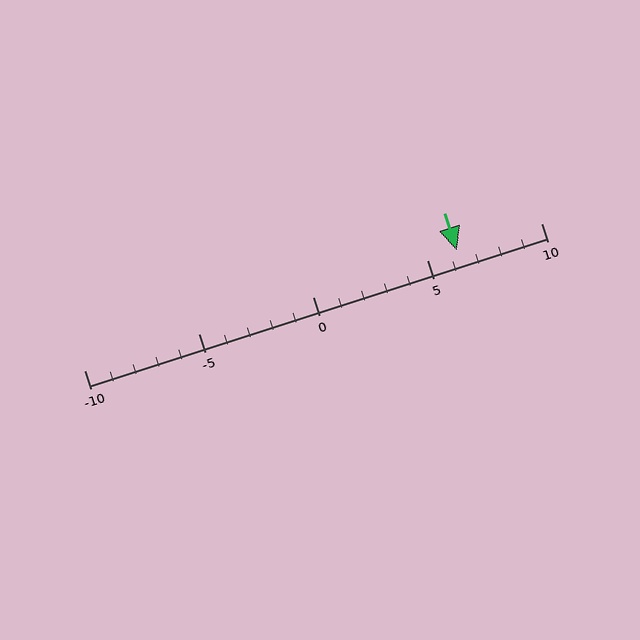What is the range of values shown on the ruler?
The ruler shows values from -10 to 10.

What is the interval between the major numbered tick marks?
The major tick marks are spaced 5 units apart.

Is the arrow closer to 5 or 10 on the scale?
The arrow is closer to 5.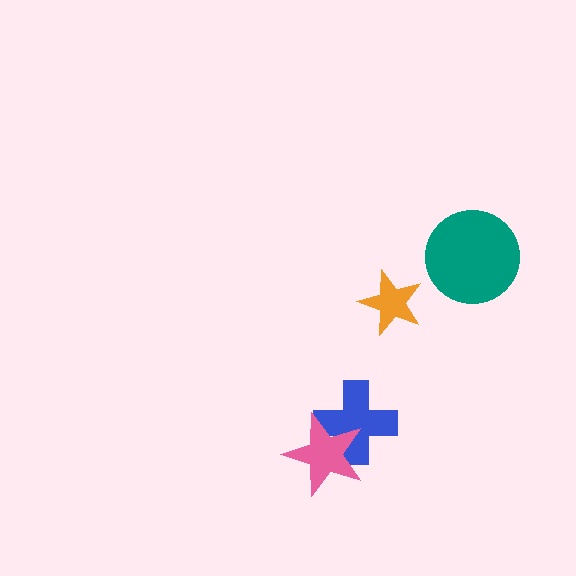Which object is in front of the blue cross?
The pink star is in front of the blue cross.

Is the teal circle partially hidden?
No, no other shape covers it.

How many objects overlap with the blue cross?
1 object overlaps with the blue cross.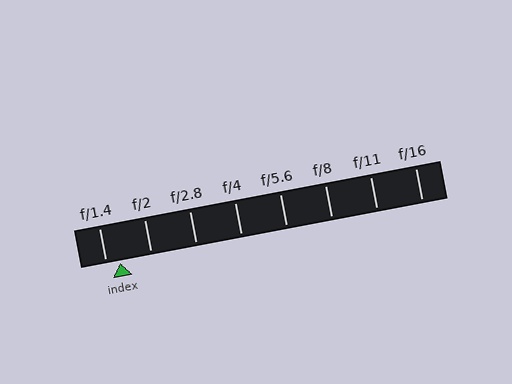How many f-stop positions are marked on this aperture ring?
There are 8 f-stop positions marked.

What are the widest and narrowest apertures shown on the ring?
The widest aperture shown is f/1.4 and the narrowest is f/16.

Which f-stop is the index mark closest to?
The index mark is closest to f/1.4.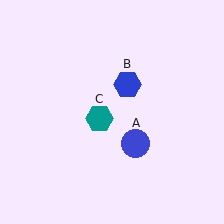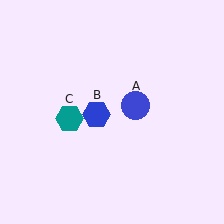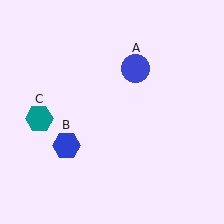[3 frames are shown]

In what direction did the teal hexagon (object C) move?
The teal hexagon (object C) moved left.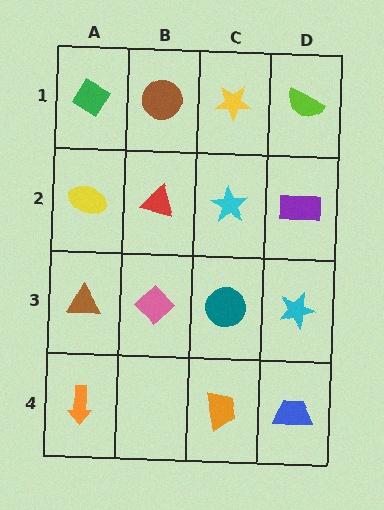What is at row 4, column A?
An orange arrow.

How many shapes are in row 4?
3 shapes.